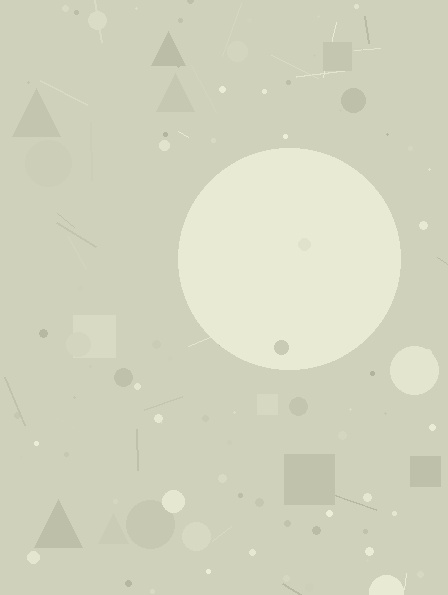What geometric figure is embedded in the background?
A circle is embedded in the background.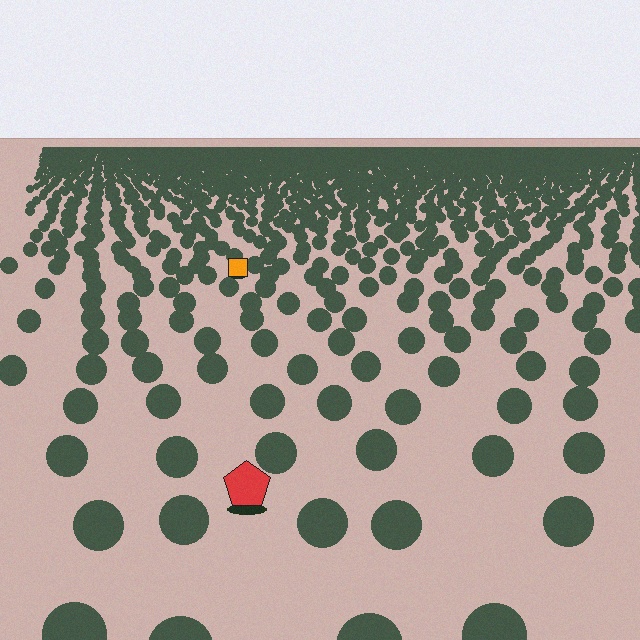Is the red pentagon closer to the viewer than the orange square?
Yes. The red pentagon is closer — you can tell from the texture gradient: the ground texture is coarser near it.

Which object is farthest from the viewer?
The orange square is farthest from the viewer. It appears smaller and the ground texture around it is denser.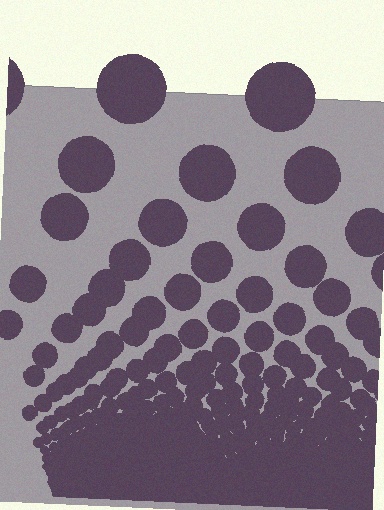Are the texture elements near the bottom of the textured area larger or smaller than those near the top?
Smaller. The gradient is inverted — elements near the bottom are smaller and denser.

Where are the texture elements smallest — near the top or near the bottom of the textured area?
Near the bottom.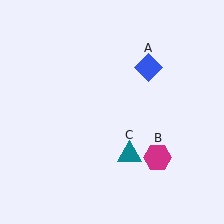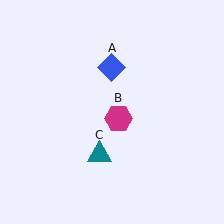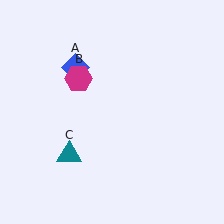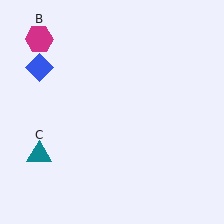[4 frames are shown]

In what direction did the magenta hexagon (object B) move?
The magenta hexagon (object B) moved up and to the left.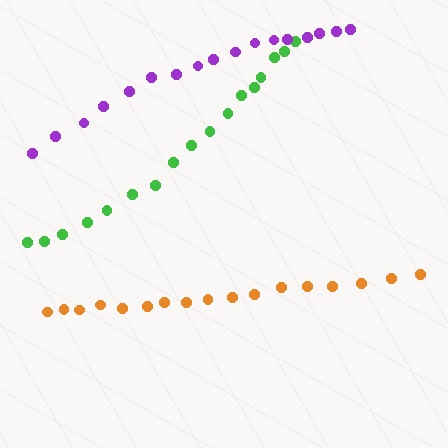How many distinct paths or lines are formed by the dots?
There are 3 distinct paths.